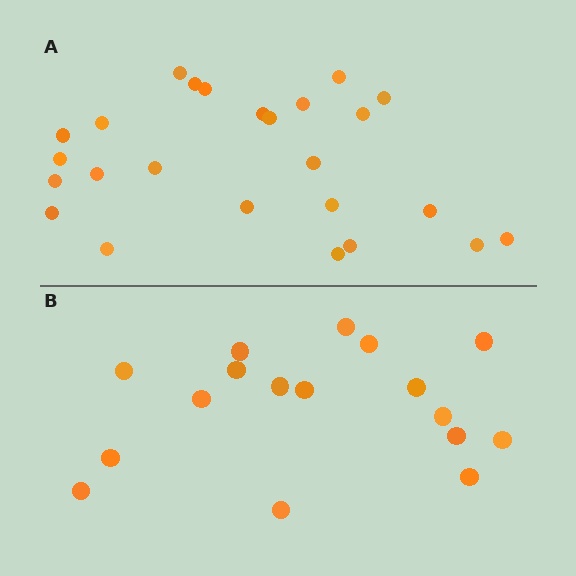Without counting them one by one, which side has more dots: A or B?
Region A (the top region) has more dots.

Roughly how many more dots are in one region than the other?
Region A has roughly 8 or so more dots than region B.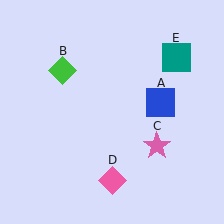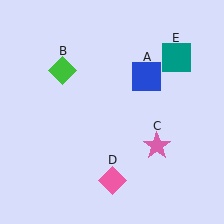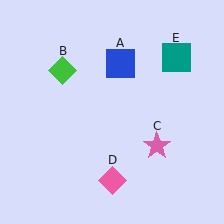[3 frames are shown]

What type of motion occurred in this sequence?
The blue square (object A) rotated counterclockwise around the center of the scene.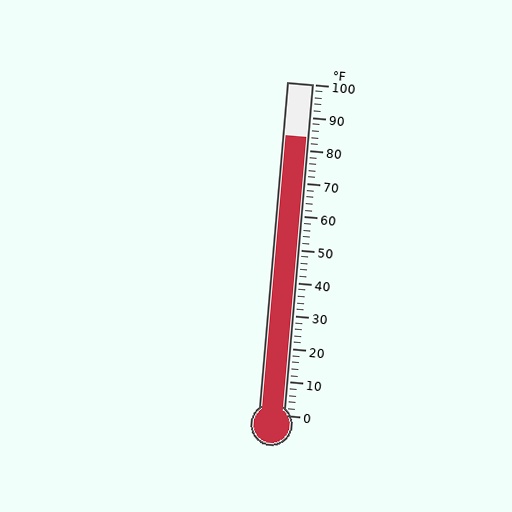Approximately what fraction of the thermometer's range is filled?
The thermometer is filled to approximately 85% of its range.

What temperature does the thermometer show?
The thermometer shows approximately 84°F.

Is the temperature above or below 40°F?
The temperature is above 40°F.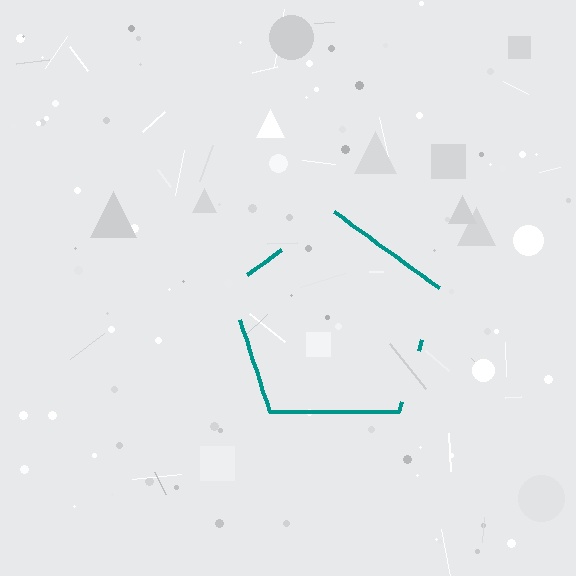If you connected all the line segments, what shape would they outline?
They would outline a pentagon.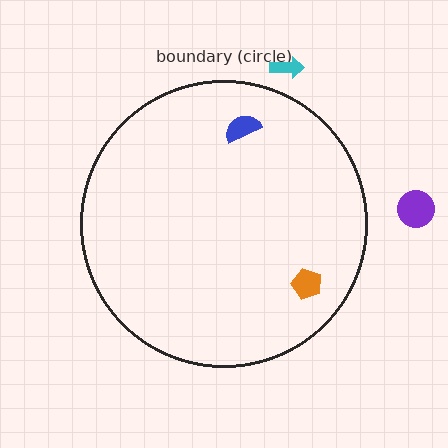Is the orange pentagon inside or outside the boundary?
Inside.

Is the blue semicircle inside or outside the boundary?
Inside.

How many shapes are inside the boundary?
2 inside, 2 outside.